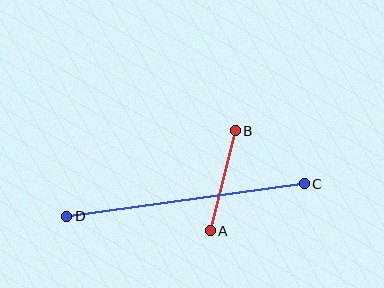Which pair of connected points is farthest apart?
Points C and D are farthest apart.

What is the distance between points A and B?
The distance is approximately 103 pixels.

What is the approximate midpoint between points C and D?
The midpoint is at approximately (186, 200) pixels.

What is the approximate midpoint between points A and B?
The midpoint is at approximately (223, 181) pixels.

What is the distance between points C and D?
The distance is approximately 240 pixels.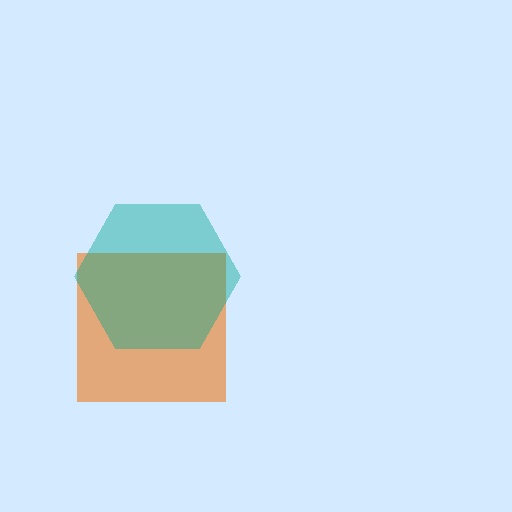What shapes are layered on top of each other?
The layered shapes are: an orange square, a teal hexagon.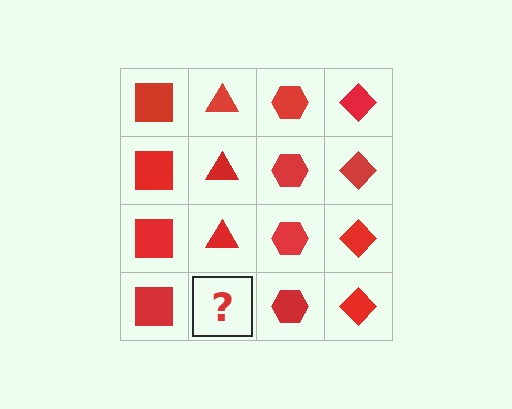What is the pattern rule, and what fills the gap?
The rule is that each column has a consistent shape. The gap should be filled with a red triangle.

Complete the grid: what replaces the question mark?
The question mark should be replaced with a red triangle.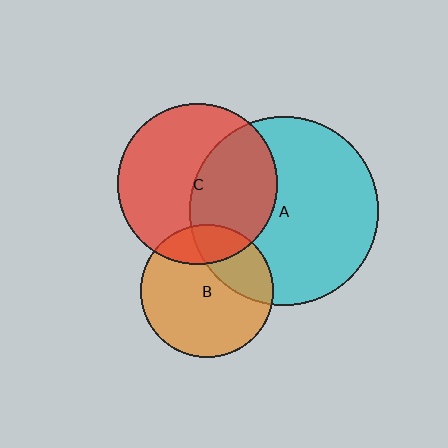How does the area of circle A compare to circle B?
Approximately 2.0 times.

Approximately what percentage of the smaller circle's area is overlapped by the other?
Approximately 20%.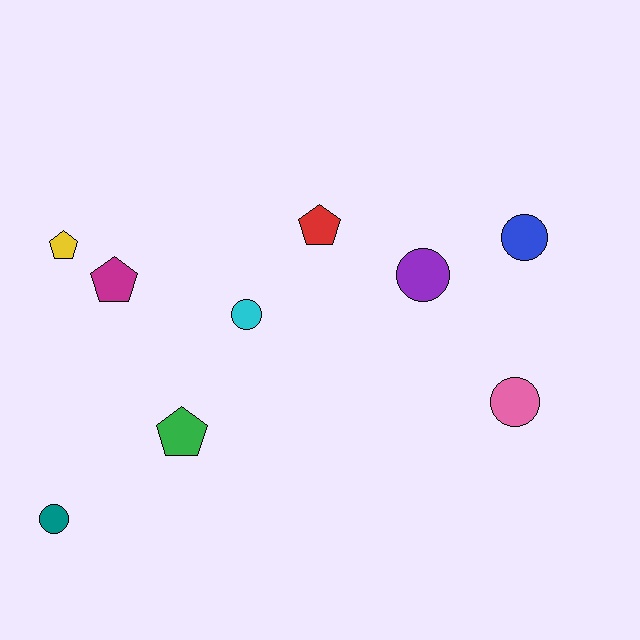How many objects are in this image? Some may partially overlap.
There are 9 objects.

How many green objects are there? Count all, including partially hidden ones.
There is 1 green object.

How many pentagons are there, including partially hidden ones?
There are 4 pentagons.